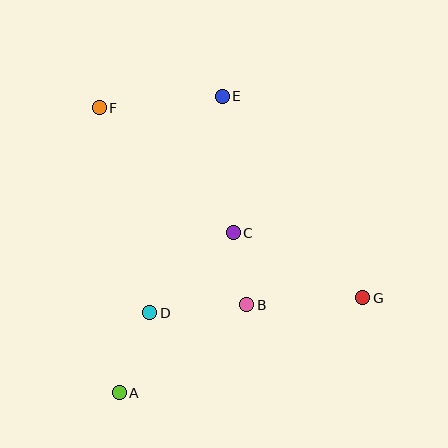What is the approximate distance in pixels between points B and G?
The distance between B and G is approximately 116 pixels.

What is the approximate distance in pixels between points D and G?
The distance between D and G is approximately 213 pixels.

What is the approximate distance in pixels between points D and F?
The distance between D and F is approximately 211 pixels.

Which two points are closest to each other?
Points B and C are closest to each other.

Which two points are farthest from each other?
Points F and G are farthest from each other.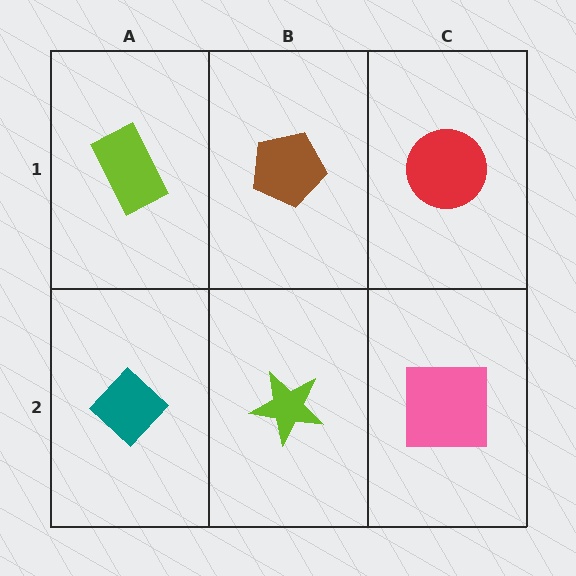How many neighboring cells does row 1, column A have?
2.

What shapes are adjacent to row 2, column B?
A brown pentagon (row 1, column B), a teal diamond (row 2, column A), a pink square (row 2, column C).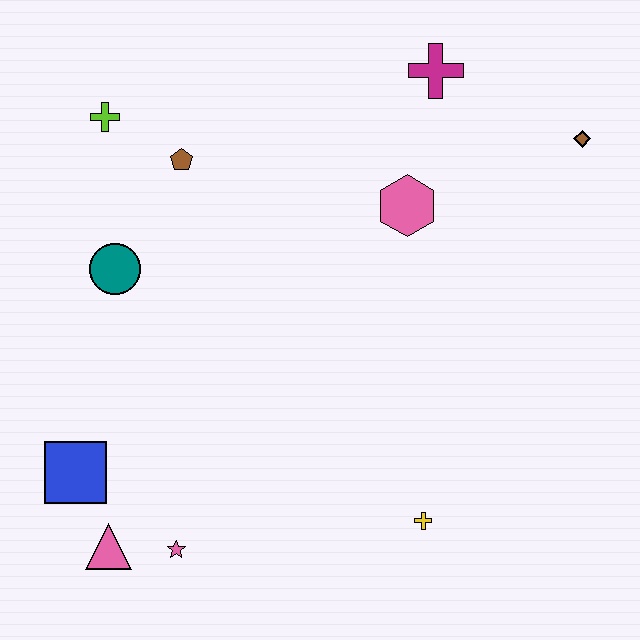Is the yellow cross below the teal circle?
Yes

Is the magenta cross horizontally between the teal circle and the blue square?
No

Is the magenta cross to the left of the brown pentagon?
No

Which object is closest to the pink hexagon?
The magenta cross is closest to the pink hexagon.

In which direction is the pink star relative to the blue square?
The pink star is to the right of the blue square.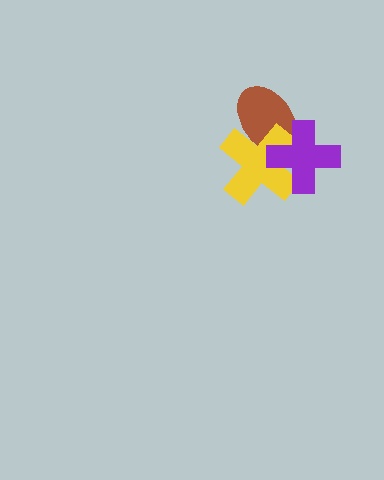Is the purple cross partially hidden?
No, no other shape covers it.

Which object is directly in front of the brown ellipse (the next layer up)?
The yellow cross is directly in front of the brown ellipse.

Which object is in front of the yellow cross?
The purple cross is in front of the yellow cross.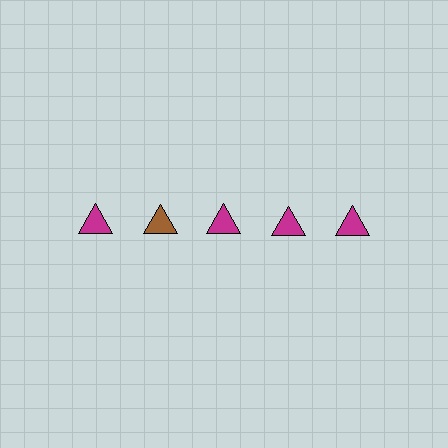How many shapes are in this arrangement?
There are 5 shapes arranged in a grid pattern.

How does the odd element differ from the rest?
It has a different color: brown instead of magenta.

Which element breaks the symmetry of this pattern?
The brown triangle in the top row, second from left column breaks the symmetry. All other shapes are magenta triangles.